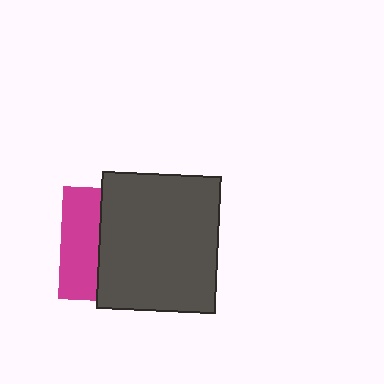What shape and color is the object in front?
The object in front is a dark gray rectangle.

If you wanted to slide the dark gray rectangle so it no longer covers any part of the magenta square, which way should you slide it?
Slide it right — that is the most direct way to separate the two shapes.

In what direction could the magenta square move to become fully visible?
The magenta square could move left. That would shift it out from behind the dark gray rectangle entirely.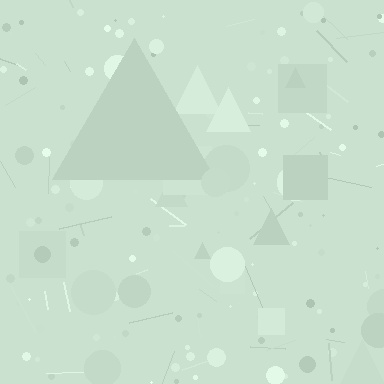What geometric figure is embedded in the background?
A triangle is embedded in the background.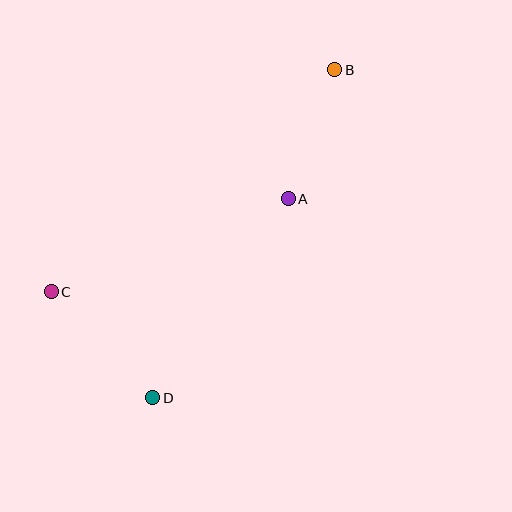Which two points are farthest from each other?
Points B and D are farthest from each other.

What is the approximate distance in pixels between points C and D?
The distance between C and D is approximately 147 pixels.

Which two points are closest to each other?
Points A and B are closest to each other.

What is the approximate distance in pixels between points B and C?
The distance between B and C is approximately 360 pixels.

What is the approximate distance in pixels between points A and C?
The distance between A and C is approximately 255 pixels.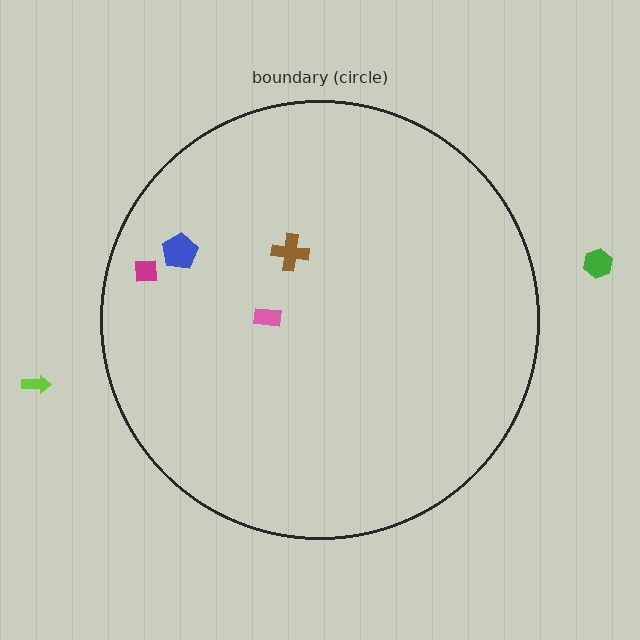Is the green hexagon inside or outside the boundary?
Outside.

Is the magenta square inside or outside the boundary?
Inside.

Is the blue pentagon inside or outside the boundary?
Inside.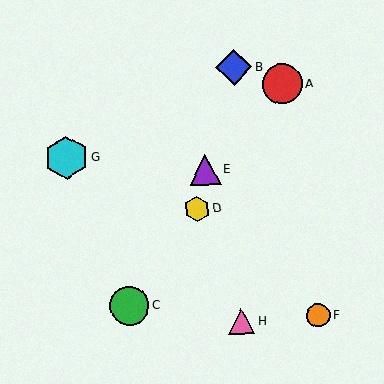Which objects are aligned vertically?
Objects B, H are aligned vertically.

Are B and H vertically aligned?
Yes, both are at x≈234.